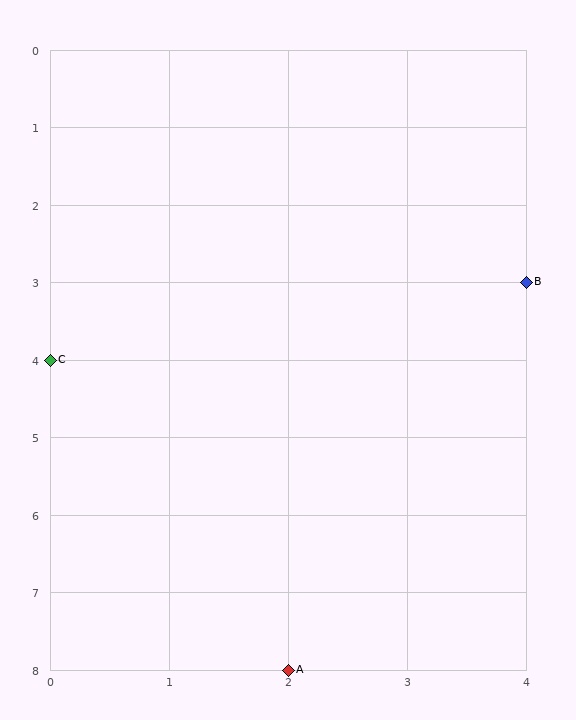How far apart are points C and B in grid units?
Points C and B are 4 columns and 1 row apart (about 4.1 grid units diagonally).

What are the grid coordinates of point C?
Point C is at grid coordinates (0, 4).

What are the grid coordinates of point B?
Point B is at grid coordinates (4, 3).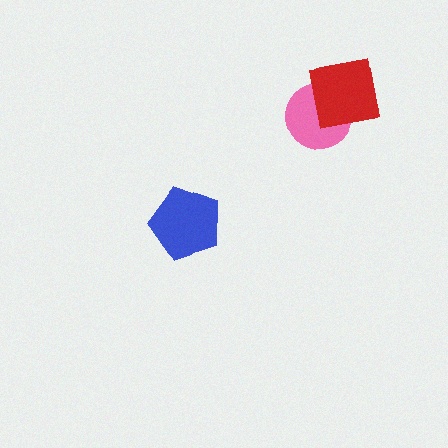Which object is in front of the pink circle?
The red square is in front of the pink circle.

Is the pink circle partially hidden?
Yes, it is partially covered by another shape.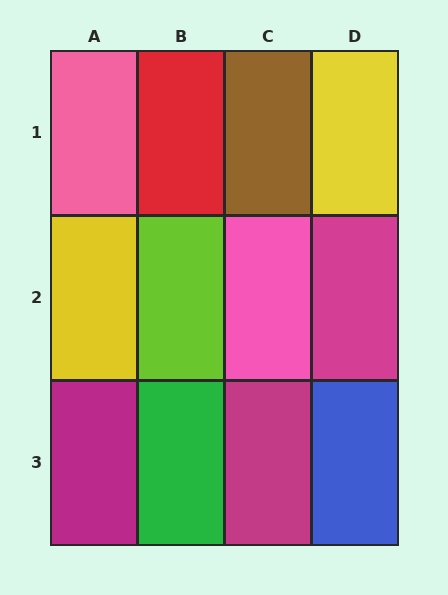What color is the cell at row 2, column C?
Pink.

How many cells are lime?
1 cell is lime.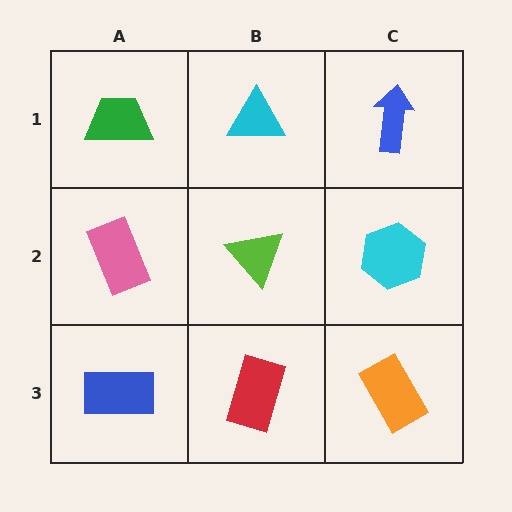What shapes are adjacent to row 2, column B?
A cyan triangle (row 1, column B), a red rectangle (row 3, column B), a pink rectangle (row 2, column A), a cyan hexagon (row 2, column C).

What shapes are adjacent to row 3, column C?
A cyan hexagon (row 2, column C), a red rectangle (row 3, column B).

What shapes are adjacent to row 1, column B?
A lime triangle (row 2, column B), a green trapezoid (row 1, column A), a blue arrow (row 1, column C).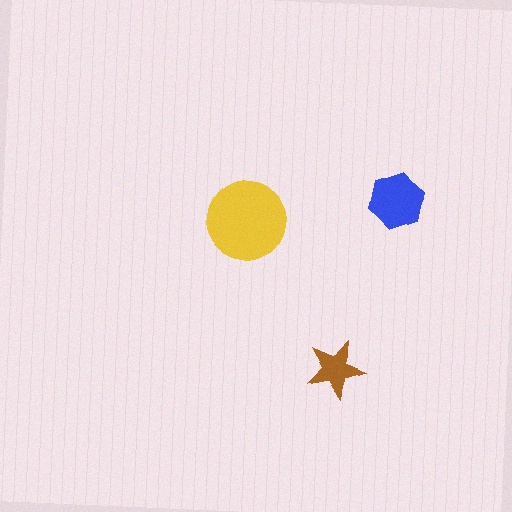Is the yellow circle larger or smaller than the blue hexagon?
Larger.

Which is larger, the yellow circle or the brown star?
The yellow circle.